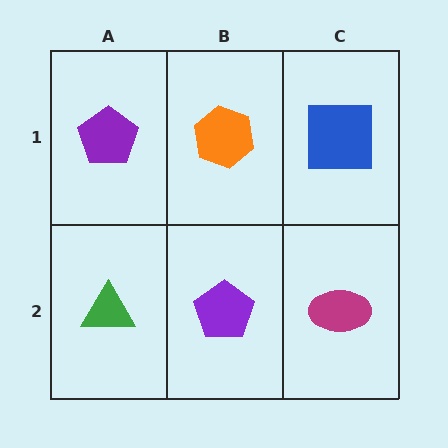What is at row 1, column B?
An orange hexagon.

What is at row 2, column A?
A green triangle.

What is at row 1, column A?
A purple pentagon.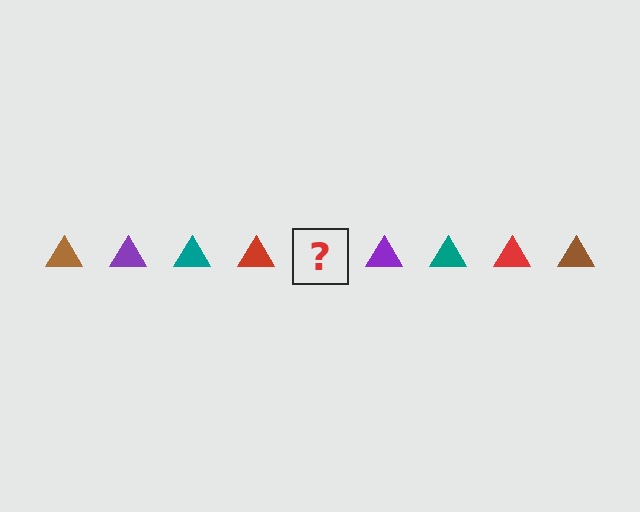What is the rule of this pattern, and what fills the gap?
The rule is that the pattern cycles through brown, purple, teal, red triangles. The gap should be filled with a brown triangle.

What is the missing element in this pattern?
The missing element is a brown triangle.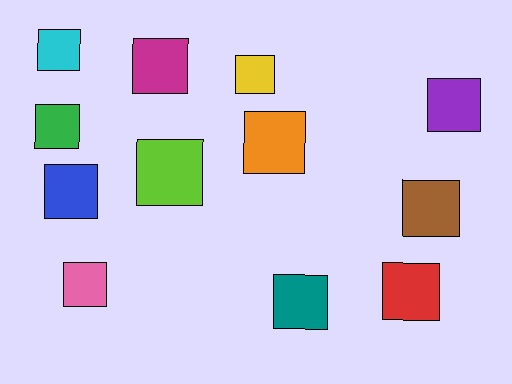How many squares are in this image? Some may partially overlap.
There are 12 squares.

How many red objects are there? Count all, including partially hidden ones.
There is 1 red object.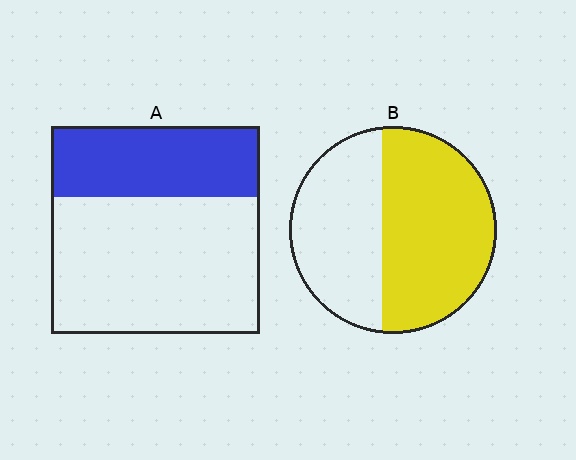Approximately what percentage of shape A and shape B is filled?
A is approximately 35% and B is approximately 55%.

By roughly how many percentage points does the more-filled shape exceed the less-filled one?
By roughly 25 percentage points (B over A).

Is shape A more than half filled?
No.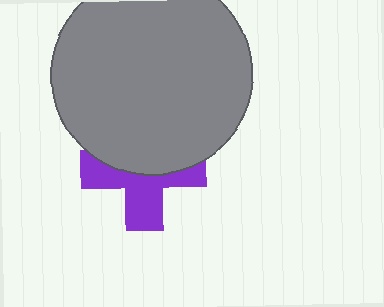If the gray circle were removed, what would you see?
You would see the complete purple cross.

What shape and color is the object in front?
The object in front is a gray circle.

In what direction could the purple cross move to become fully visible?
The purple cross could move down. That would shift it out from behind the gray circle entirely.